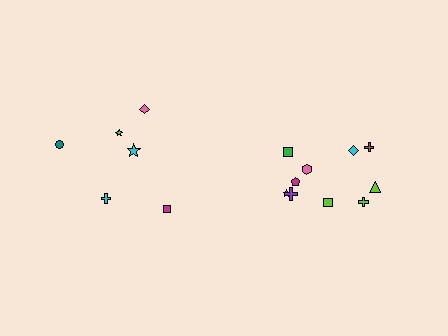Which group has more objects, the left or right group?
The right group.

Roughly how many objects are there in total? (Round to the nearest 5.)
Roughly 15 objects in total.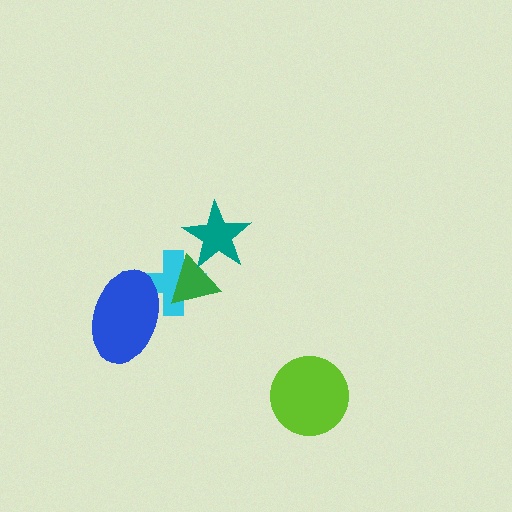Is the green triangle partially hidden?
Yes, it is partially covered by another shape.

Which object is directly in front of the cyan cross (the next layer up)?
The green triangle is directly in front of the cyan cross.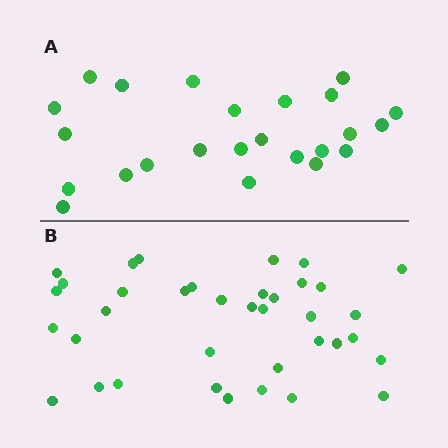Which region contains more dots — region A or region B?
Region B (the bottom region) has more dots.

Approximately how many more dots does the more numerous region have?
Region B has approximately 15 more dots than region A.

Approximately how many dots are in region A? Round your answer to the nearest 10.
About 20 dots. (The exact count is 24, which rounds to 20.)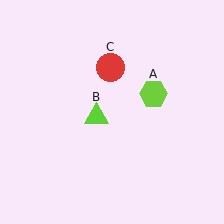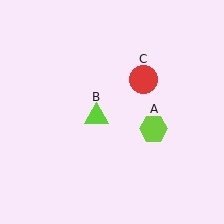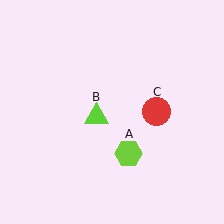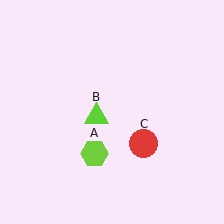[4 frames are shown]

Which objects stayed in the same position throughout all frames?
Lime triangle (object B) remained stationary.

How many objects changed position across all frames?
2 objects changed position: lime hexagon (object A), red circle (object C).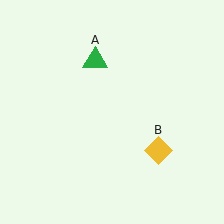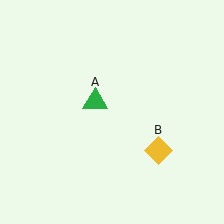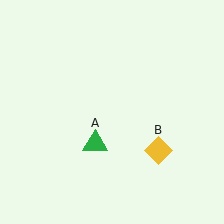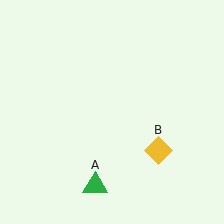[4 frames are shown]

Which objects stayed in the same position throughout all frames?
Yellow diamond (object B) remained stationary.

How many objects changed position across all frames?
1 object changed position: green triangle (object A).